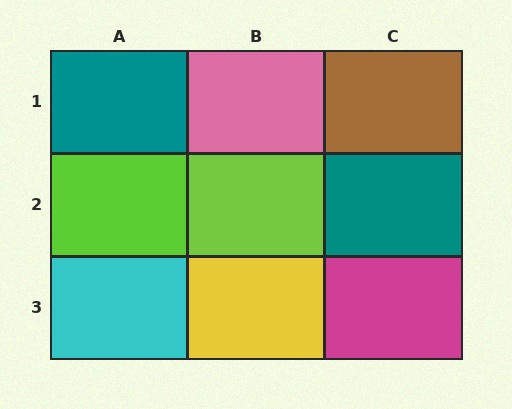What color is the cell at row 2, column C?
Teal.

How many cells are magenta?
1 cell is magenta.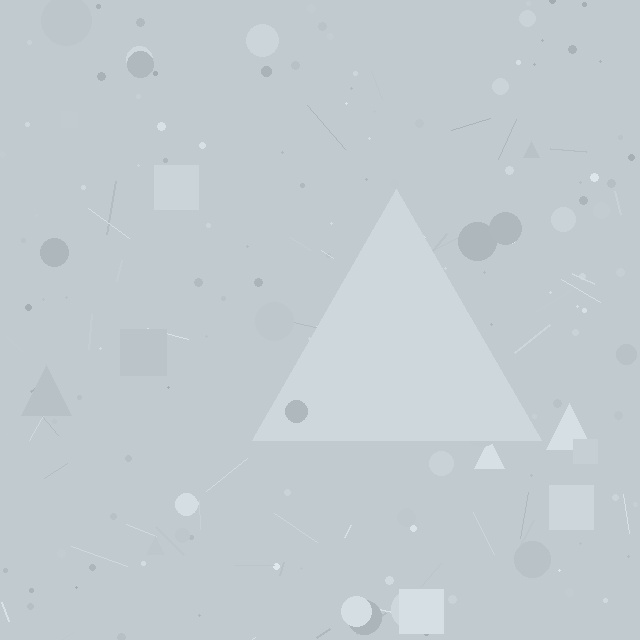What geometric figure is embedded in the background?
A triangle is embedded in the background.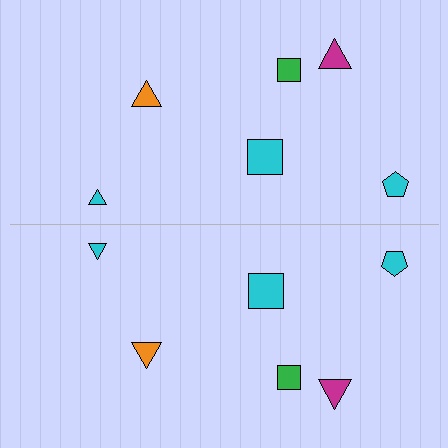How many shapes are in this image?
There are 12 shapes in this image.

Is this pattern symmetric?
Yes, this pattern has bilateral (reflection) symmetry.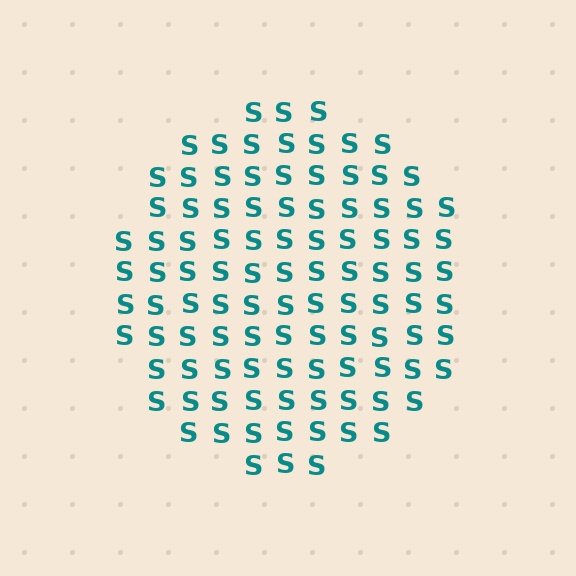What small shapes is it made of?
It is made of small letter S's.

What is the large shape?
The large shape is a circle.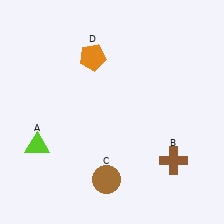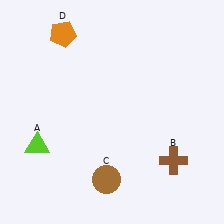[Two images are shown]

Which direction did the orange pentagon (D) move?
The orange pentagon (D) moved left.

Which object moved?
The orange pentagon (D) moved left.